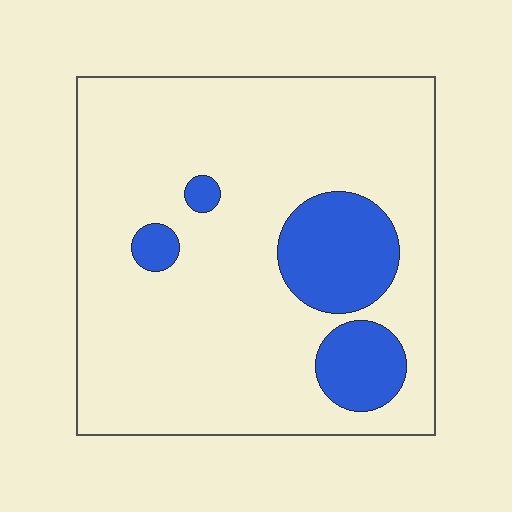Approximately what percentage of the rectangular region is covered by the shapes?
Approximately 15%.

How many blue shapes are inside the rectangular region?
4.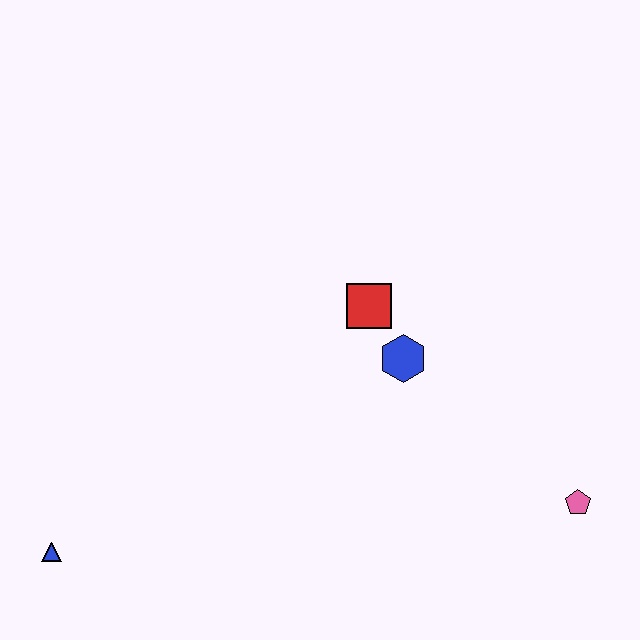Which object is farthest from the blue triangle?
The pink pentagon is farthest from the blue triangle.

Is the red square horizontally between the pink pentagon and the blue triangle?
Yes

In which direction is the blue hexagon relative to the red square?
The blue hexagon is below the red square.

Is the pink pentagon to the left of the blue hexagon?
No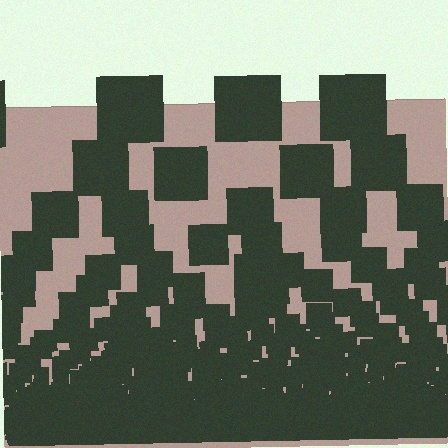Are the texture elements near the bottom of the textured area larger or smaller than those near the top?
Smaller. The gradient is inverted — elements near the bottom are smaller and denser.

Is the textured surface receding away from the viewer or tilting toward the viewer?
The surface appears to tilt toward the viewer. Texture elements get larger and sparser toward the top.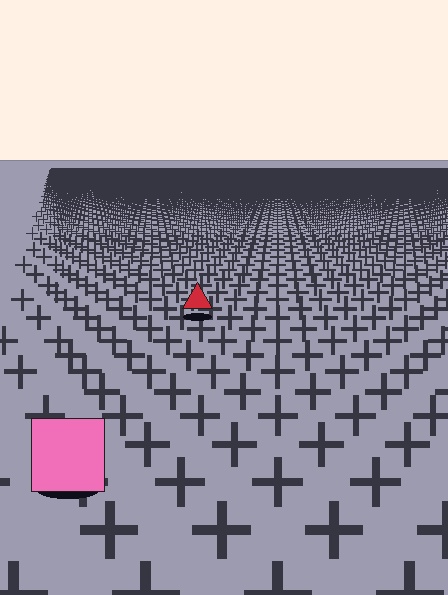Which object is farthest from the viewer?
The red triangle is farthest from the viewer. It appears smaller and the ground texture around it is denser.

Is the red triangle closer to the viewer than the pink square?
No. The pink square is closer — you can tell from the texture gradient: the ground texture is coarser near it.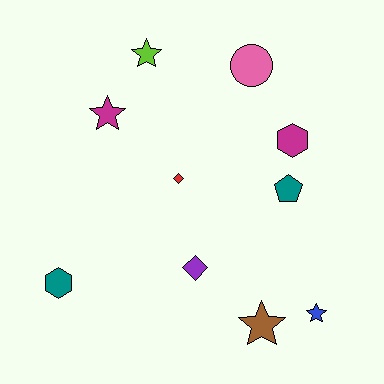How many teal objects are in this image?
There are 2 teal objects.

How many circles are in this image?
There is 1 circle.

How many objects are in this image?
There are 10 objects.